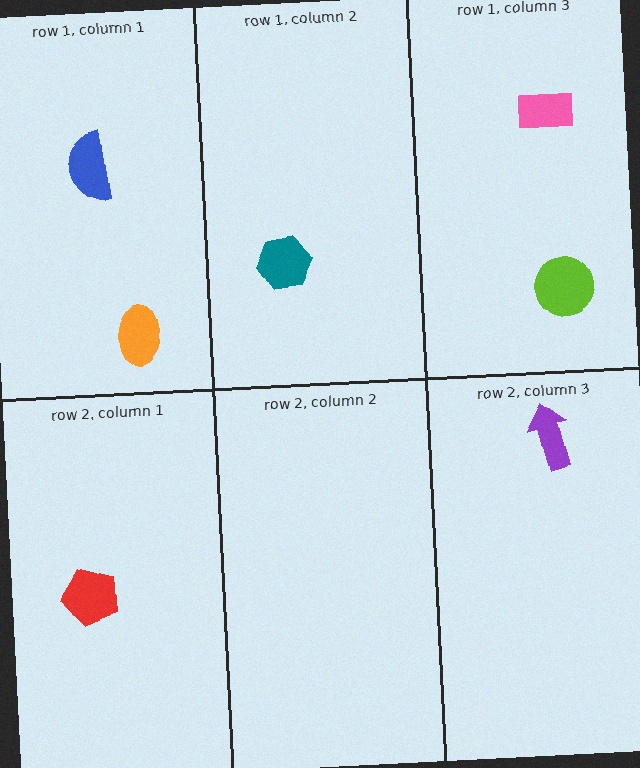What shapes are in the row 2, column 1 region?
The red pentagon.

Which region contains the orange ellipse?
The row 1, column 1 region.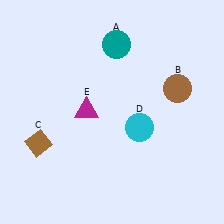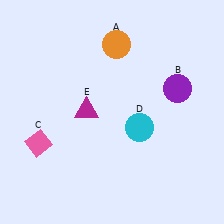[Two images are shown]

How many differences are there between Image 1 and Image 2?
There are 3 differences between the two images.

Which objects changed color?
A changed from teal to orange. B changed from brown to purple. C changed from brown to pink.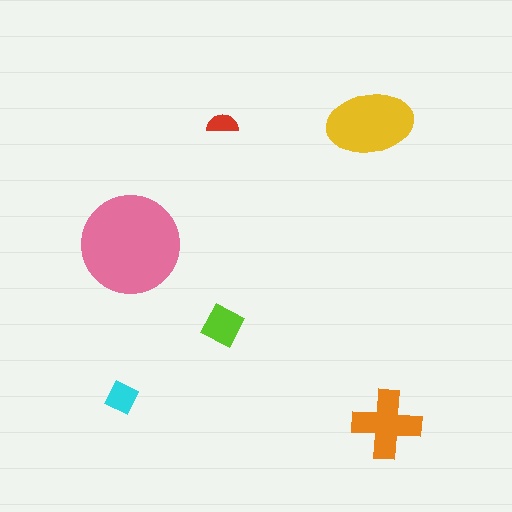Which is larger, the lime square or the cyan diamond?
The lime square.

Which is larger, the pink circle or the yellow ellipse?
The pink circle.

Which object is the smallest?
The red semicircle.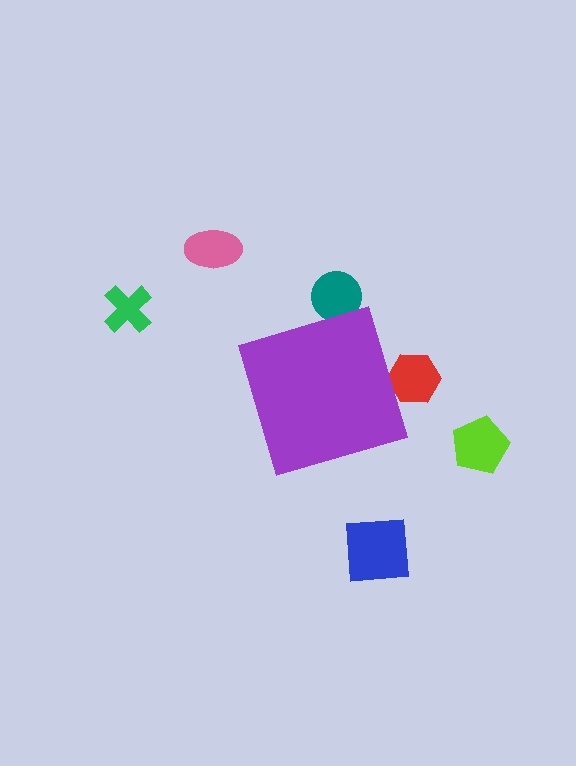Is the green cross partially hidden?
No, the green cross is fully visible.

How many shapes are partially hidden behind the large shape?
2 shapes are partially hidden.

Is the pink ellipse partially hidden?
No, the pink ellipse is fully visible.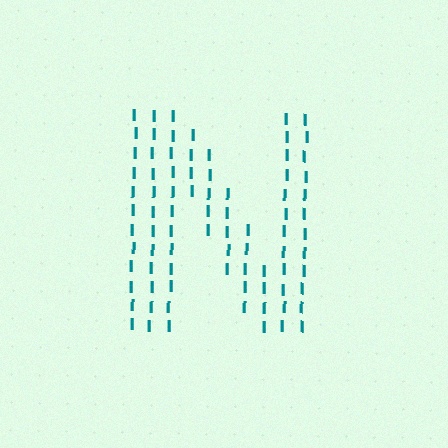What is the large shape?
The large shape is the letter N.